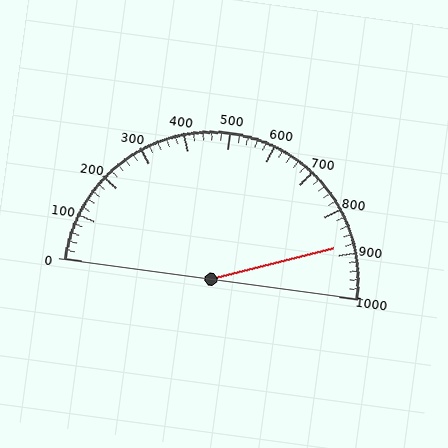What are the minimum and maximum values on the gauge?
The gauge ranges from 0 to 1000.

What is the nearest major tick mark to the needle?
The nearest major tick mark is 900.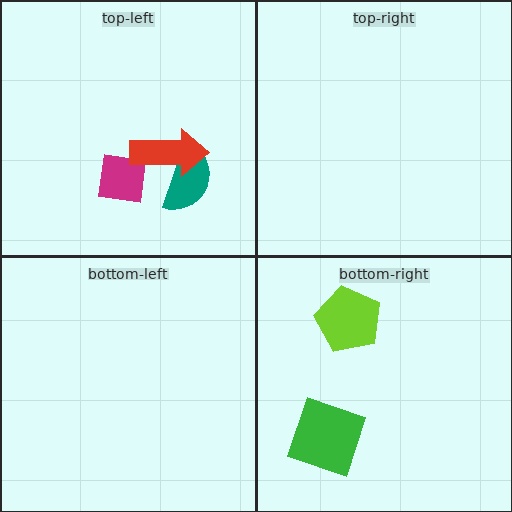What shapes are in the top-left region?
The teal semicircle, the magenta square, the red arrow.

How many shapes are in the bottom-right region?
2.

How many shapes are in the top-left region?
3.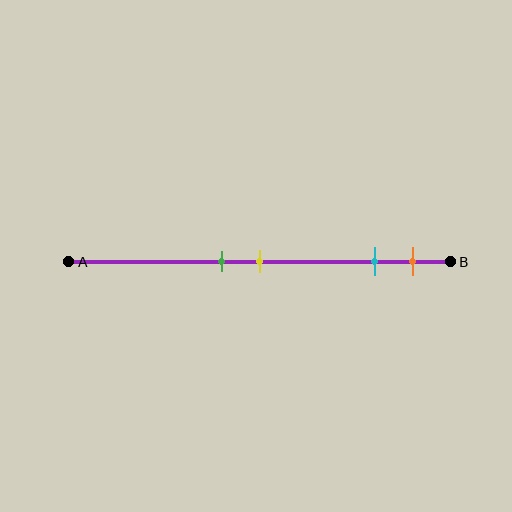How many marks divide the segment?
There are 4 marks dividing the segment.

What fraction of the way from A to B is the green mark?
The green mark is approximately 40% (0.4) of the way from A to B.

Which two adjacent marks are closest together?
The green and yellow marks are the closest adjacent pair.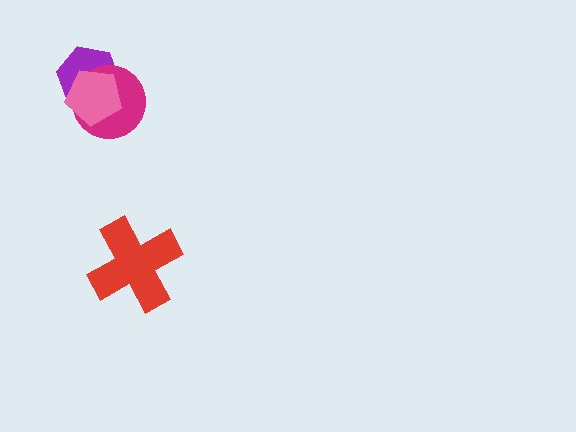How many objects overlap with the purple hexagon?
2 objects overlap with the purple hexagon.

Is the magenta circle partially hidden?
Yes, it is partially covered by another shape.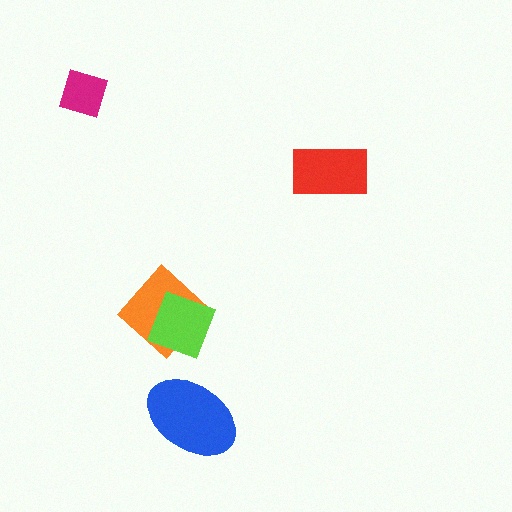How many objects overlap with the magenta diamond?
0 objects overlap with the magenta diamond.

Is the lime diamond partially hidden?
No, no other shape covers it.